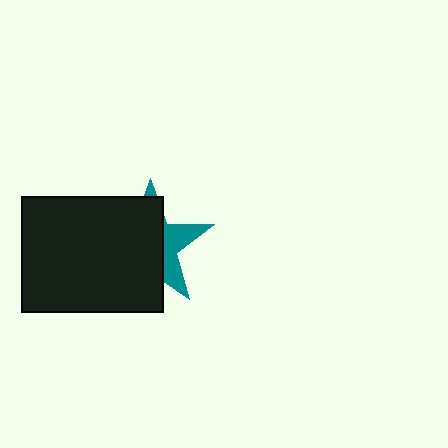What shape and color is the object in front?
The object in front is a black rectangle.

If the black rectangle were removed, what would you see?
You would see the complete teal star.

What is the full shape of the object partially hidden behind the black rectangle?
The partially hidden object is a teal star.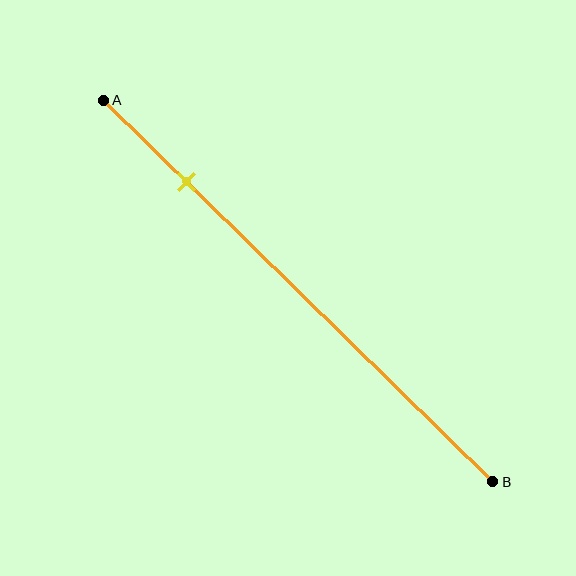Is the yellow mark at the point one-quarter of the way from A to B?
No, the mark is at about 20% from A, not at the 25% one-quarter point.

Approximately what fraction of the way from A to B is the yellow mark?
The yellow mark is approximately 20% of the way from A to B.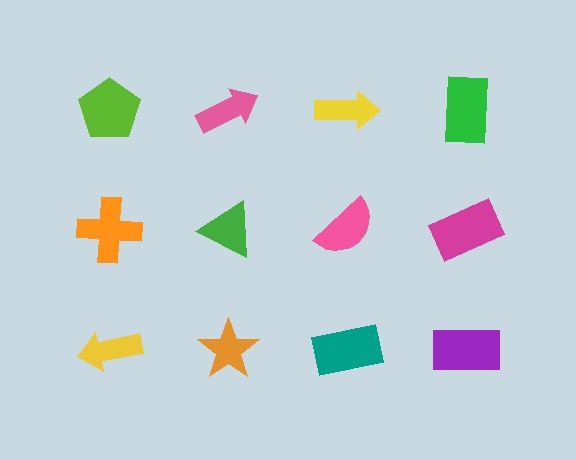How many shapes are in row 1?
4 shapes.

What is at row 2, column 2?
A green triangle.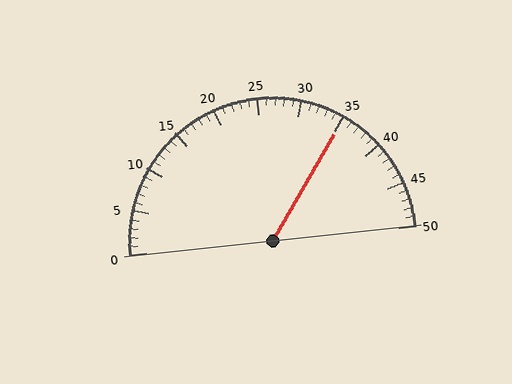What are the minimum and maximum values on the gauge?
The gauge ranges from 0 to 50.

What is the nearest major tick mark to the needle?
The nearest major tick mark is 35.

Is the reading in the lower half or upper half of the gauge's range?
The reading is in the upper half of the range (0 to 50).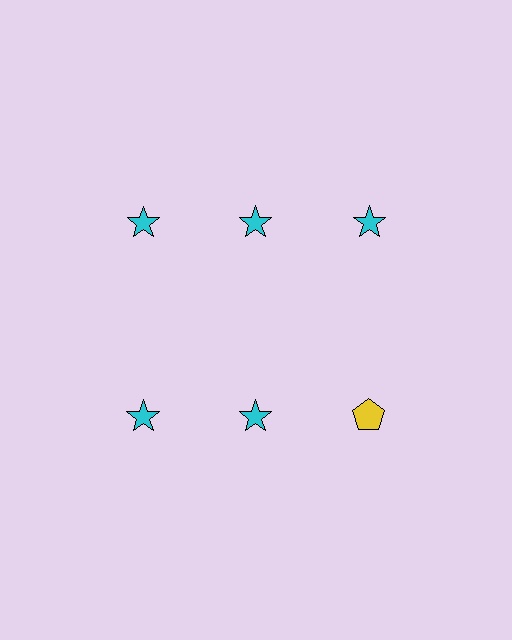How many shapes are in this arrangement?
There are 6 shapes arranged in a grid pattern.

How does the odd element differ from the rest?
It differs in both color (yellow instead of cyan) and shape (pentagon instead of star).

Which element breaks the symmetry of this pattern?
The yellow pentagon in the second row, center column breaks the symmetry. All other shapes are cyan stars.